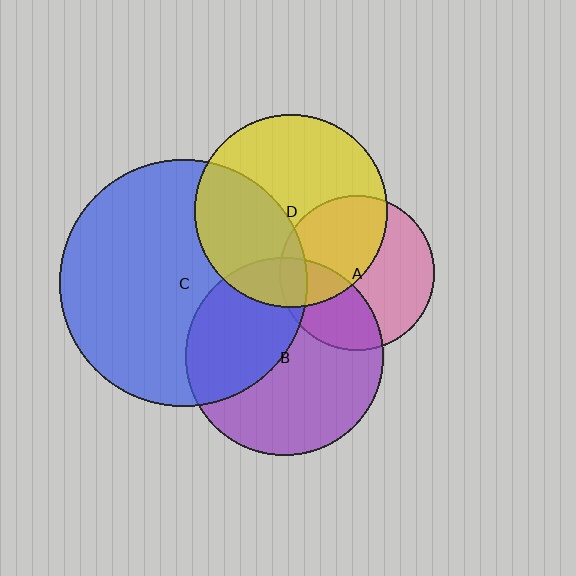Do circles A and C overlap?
Yes.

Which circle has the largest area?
Circle C (blue).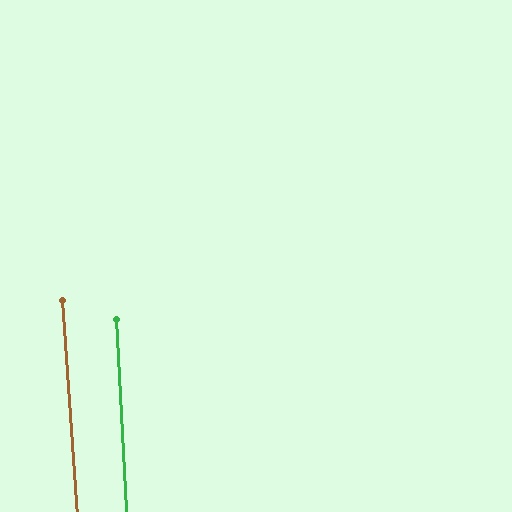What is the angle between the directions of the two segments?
Approximately 1 degree.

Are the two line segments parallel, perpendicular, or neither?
Parallel — their directions differ by only 0.8°.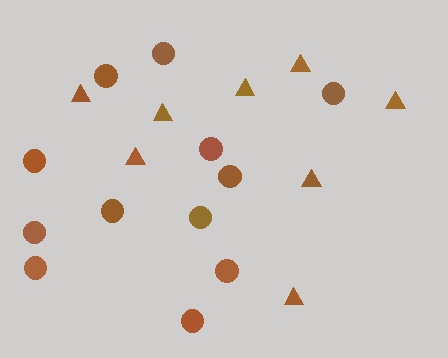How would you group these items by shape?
There are 2 groups: one group of triangles (8) and one group of circles (12).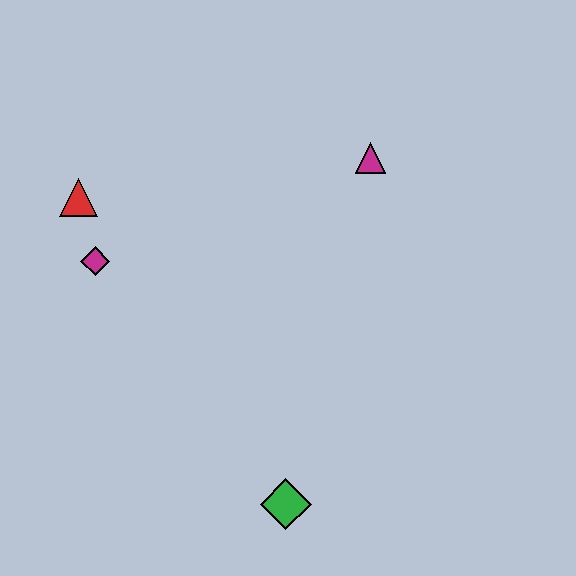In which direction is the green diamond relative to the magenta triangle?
The green diamond is below the magenta triangle.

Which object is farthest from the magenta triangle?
The green diamond is farthest from the magenta triangle.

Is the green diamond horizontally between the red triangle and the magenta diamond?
No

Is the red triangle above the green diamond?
Yes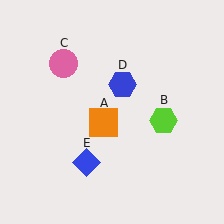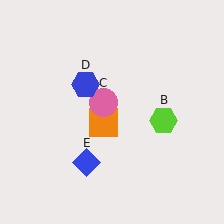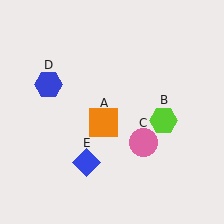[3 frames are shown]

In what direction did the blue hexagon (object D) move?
The blue hexagon (object D) moved left.